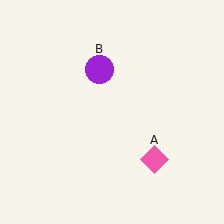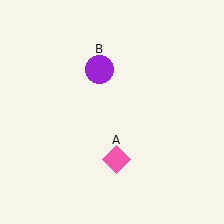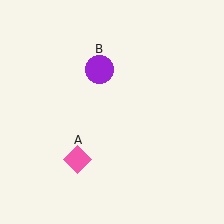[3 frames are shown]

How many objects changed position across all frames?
1 object changed position: pink diamond (object A).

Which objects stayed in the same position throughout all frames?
Purple circle (object B) remained stationary.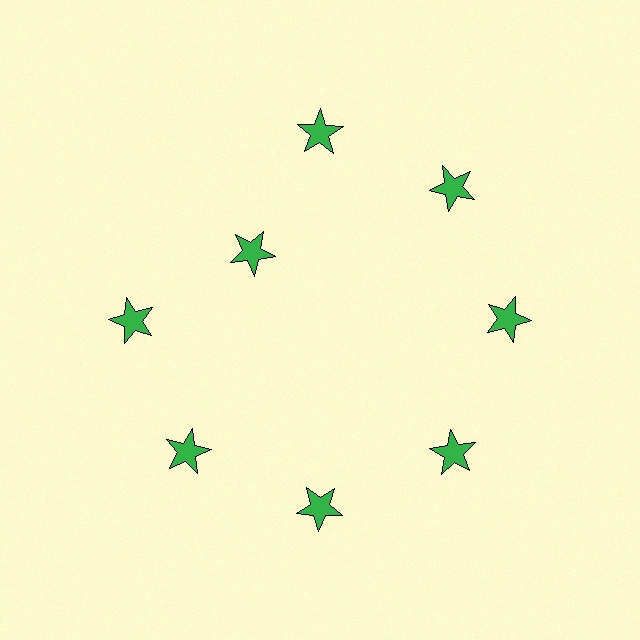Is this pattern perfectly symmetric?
No. The 8 green stars are arranged in a ring, but one element near the 10 o'clock position is pulled inward toward the center, breaking the 8-fold rotational symmetry.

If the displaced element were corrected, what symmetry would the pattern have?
It would have 8-fold rotational symmetry — the pattern would map onto itself every 45 degrees.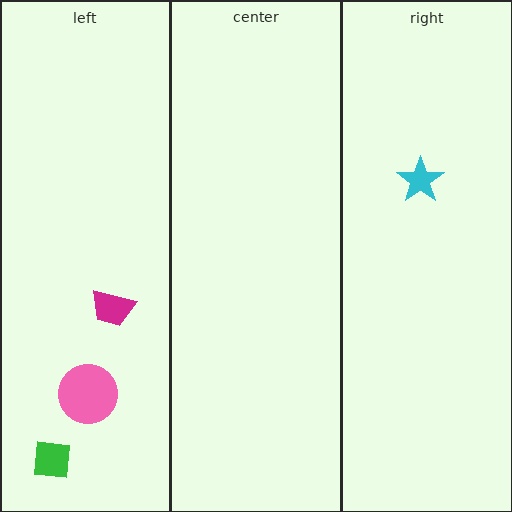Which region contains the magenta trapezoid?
The left region.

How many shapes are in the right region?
1.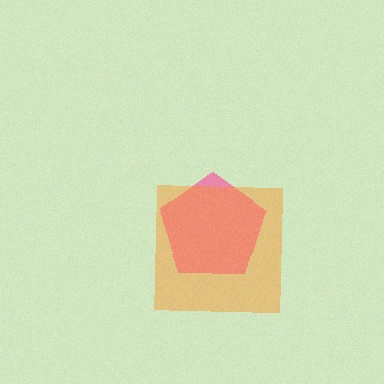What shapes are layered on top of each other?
The layered shapes are: a pink pentagon, an orange square.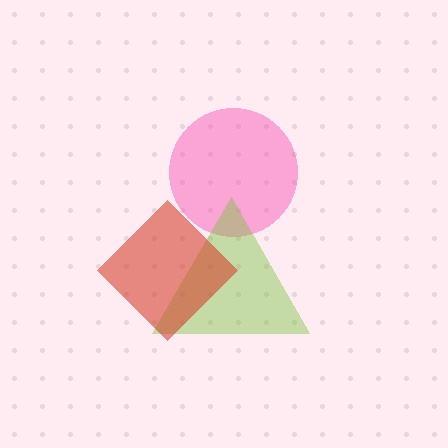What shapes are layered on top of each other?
The layered shapes are: a pink circle, a lime triangle, a red diamond.